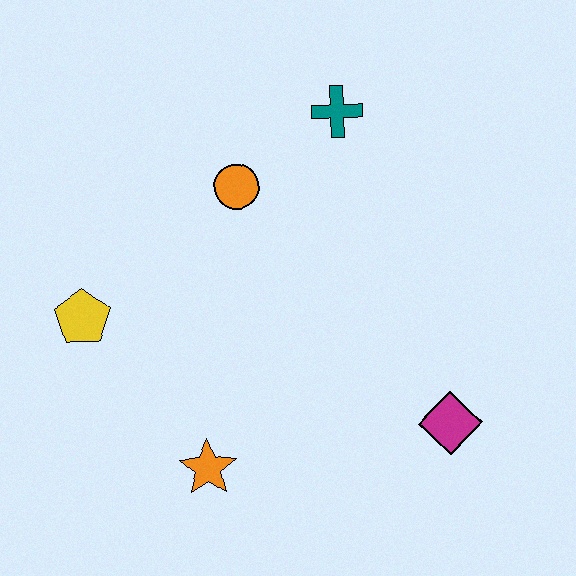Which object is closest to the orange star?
The yellow pentagon is closest to the orange star.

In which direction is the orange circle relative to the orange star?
The orange circle is above the orange star.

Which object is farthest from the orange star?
The teal cross is farthest from the orange star.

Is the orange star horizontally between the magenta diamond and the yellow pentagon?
Yes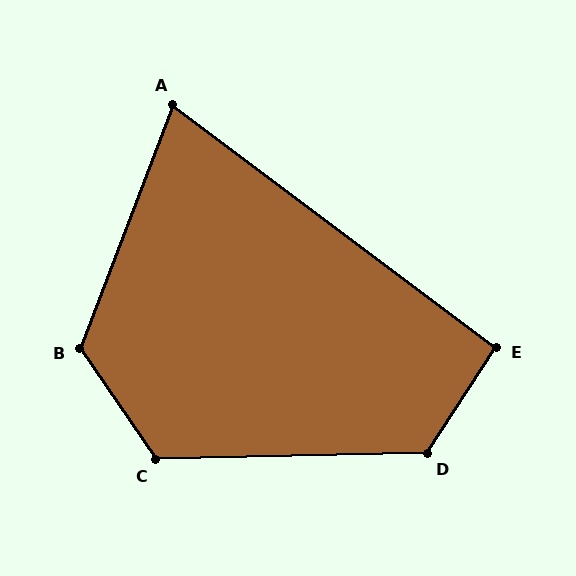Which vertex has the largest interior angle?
B, at approximately 125 degrees.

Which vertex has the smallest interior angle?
A, at approximately 74 degrees.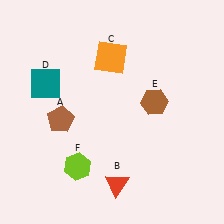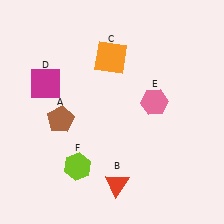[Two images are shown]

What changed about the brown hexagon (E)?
In Image 1, E is brown. In Image 2, it changed to pink.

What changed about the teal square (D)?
In Image 1, D is teal. In Image 2, it changed to magenta.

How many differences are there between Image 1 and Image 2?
There are 2 differences between the two images.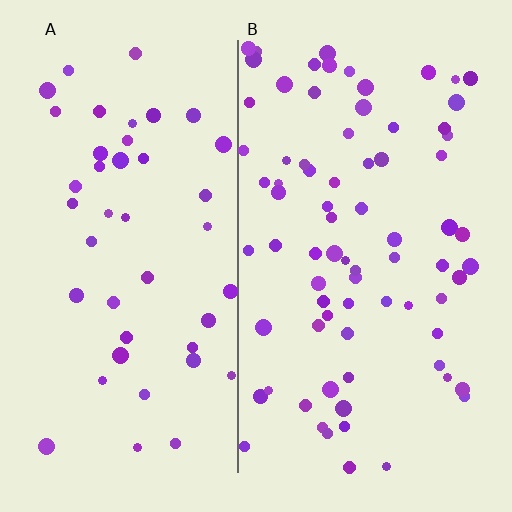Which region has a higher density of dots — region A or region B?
B (the right).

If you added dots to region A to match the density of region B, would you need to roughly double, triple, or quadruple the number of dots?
Approximately double.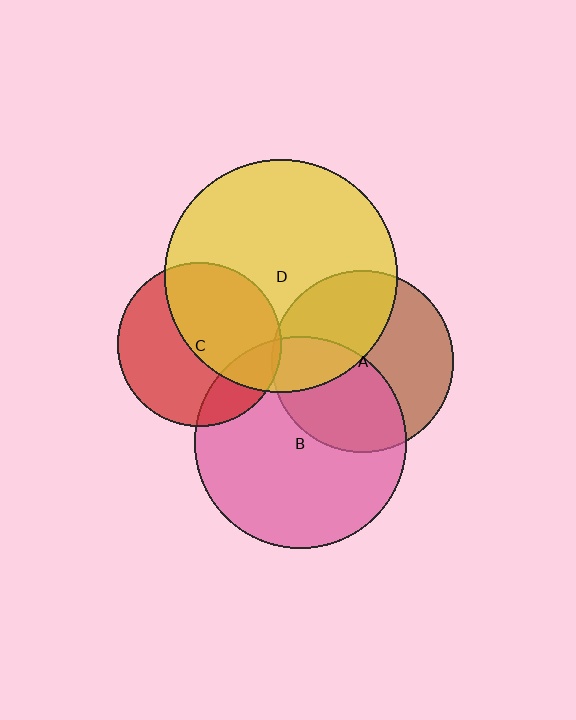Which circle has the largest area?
Circle D (yellow).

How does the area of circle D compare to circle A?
Approximately 1.6 times.